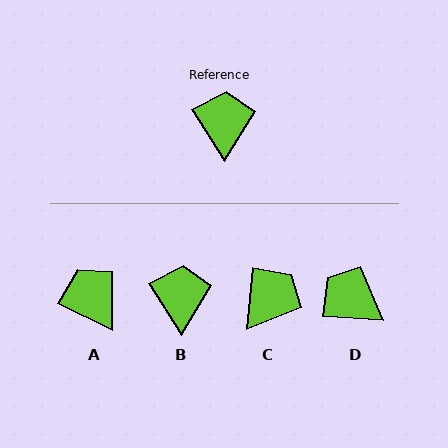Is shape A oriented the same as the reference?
No, it is off by about 32 degrees.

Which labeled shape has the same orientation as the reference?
B.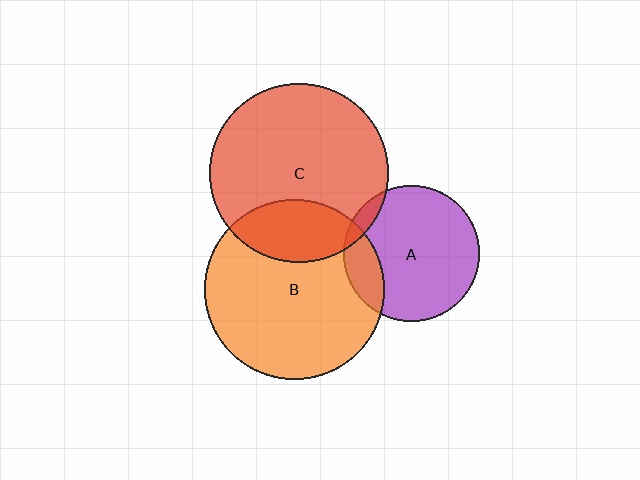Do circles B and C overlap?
Yes.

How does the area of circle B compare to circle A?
Approximately 1.8 times.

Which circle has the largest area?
Circle B (orange).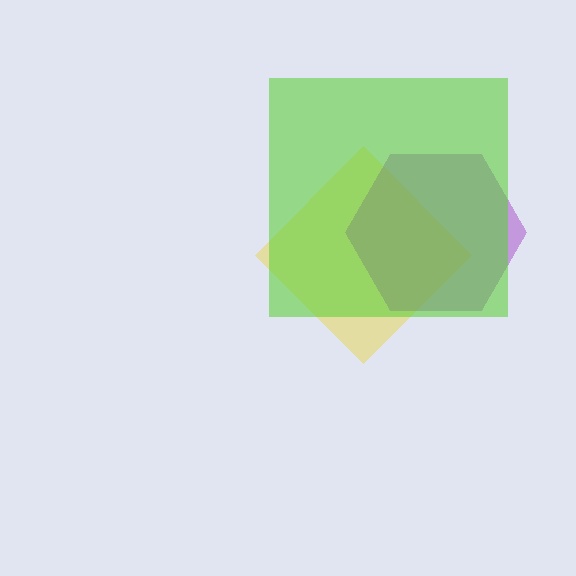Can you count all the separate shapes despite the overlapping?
Yes, there are 3 separate shapes.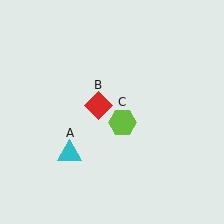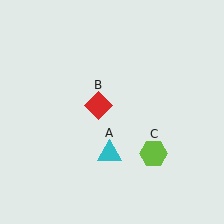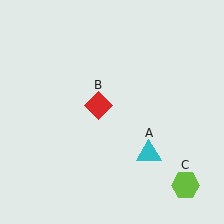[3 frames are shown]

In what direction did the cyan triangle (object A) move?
The cyan triangle (object A) moved right.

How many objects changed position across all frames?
2 objects changed position: cyan triangle (object A), lime hexagon (object C).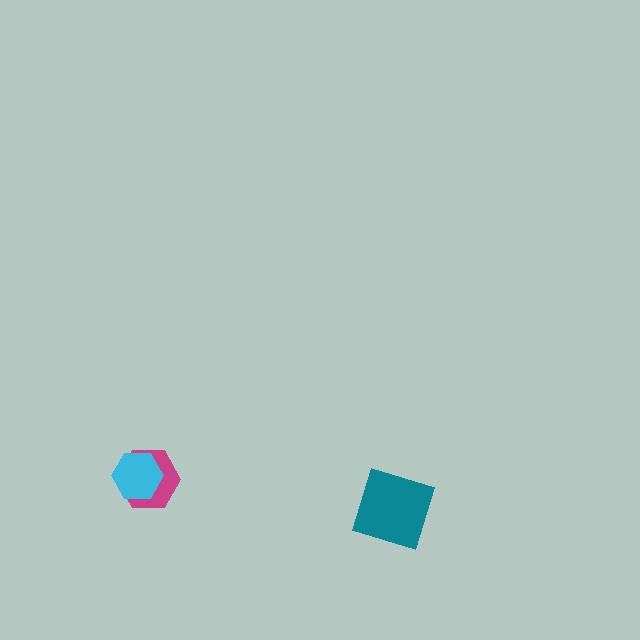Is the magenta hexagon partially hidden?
Yes, it is partially covered by another shape.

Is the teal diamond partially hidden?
No, no other shape covers it.